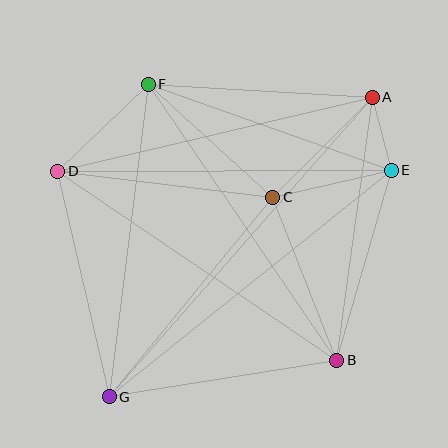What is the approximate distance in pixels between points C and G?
The distance between C and G is approximately 258 pixels.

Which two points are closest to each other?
Points A and E are closest to each other.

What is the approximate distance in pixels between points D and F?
The distance between D and F is approximately 126 pixels.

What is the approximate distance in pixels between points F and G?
The distance between F and G is approximately 315 pixels.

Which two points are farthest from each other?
Points A and G are farthest from each other.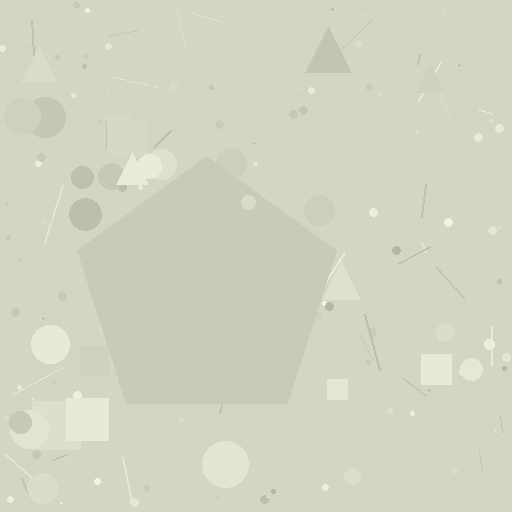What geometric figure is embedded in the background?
A pentagon is embedded in the background.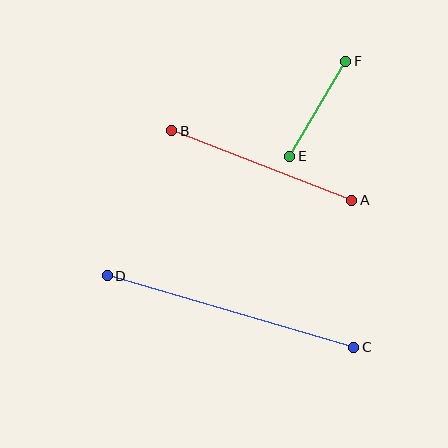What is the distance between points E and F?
The distance is approximately 110 pixels.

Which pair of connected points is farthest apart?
Points C and D are farthest apart.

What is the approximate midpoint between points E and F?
The midpoint is at approximately (318, 109) pixels.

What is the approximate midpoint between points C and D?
The midpoint is at approximately (231, 311) pixels.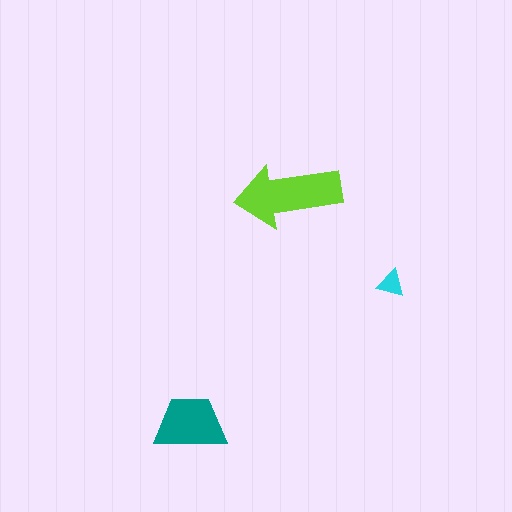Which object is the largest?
The lime arrow.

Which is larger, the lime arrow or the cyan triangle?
The lime arrow.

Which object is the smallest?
The cyan triangle.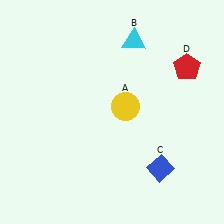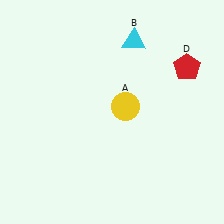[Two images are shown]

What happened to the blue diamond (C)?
The blue diamond (C) was removed in Image 2. It was in the bottom-right area of Image 1.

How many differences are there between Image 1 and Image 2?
There is 1 difference between the two images.